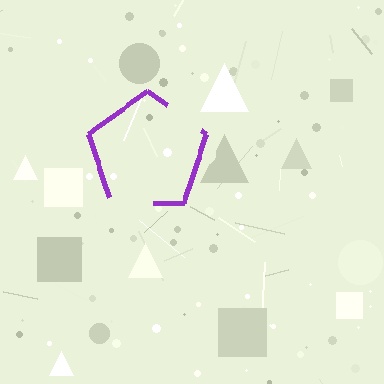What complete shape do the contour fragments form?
The contour fragments form a pentagon.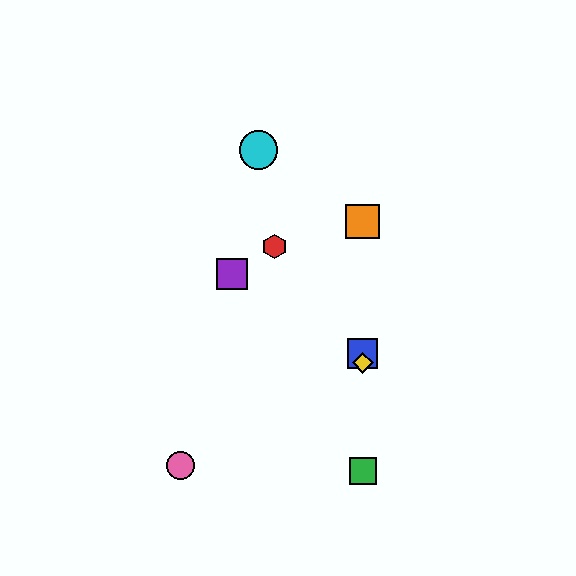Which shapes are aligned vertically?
The blue square, the green square, the yellow diamond, the orange square are aligned vertically.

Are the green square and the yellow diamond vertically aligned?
Yes, both are at x≈363.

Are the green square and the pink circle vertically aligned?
No, the green square is at x≈363 and the pink circle is at x≈180.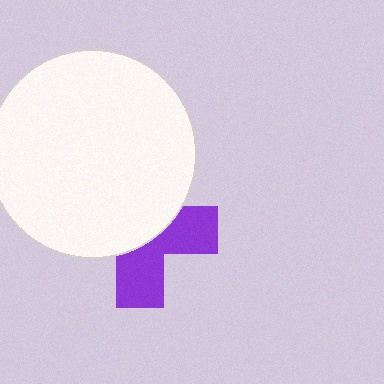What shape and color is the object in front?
The object in front is a white circle.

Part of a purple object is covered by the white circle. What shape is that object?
It is a cross.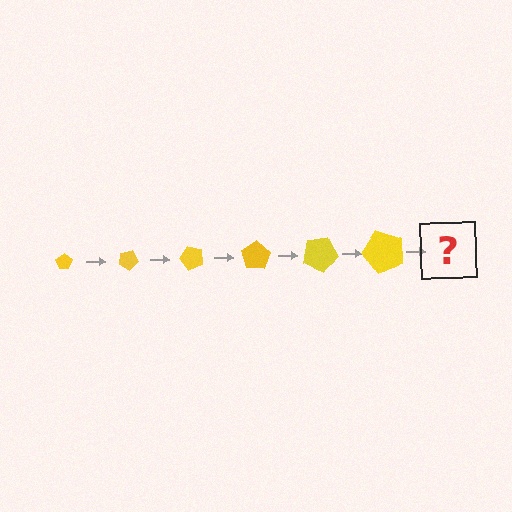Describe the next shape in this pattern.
It should be a pentagon, larger than the previous one and rotated 150 degrees from the start.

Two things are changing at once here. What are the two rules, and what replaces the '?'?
The two rules are that the pentagon grows larger each step and it rotates 25 degrees each step. The '?' should be a pentagon, larger than the previous one and rotated 150 degrees from the start.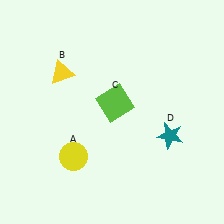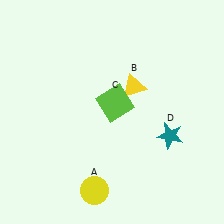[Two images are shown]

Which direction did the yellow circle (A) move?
The yellow circle (A) moved down.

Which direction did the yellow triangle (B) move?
The yellow triangle (B) moved right.